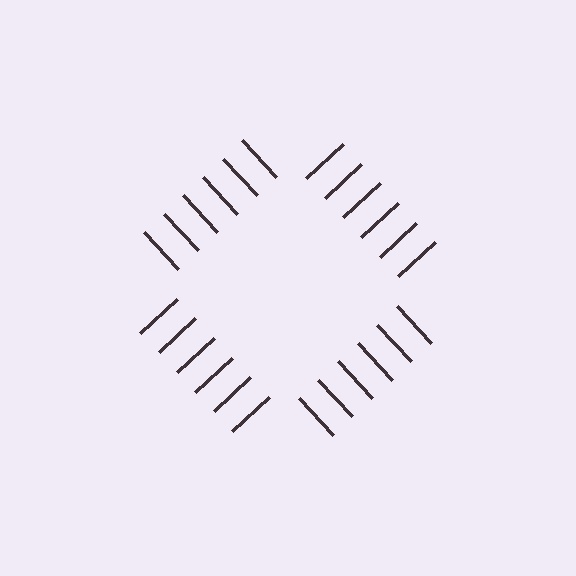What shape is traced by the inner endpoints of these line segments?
An illusory square — the line segments terminate on its edges but no continuous stroke is drawn.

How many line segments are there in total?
24 — 6 along each of the 4 edges.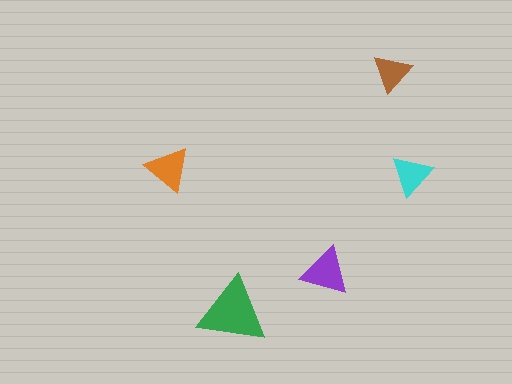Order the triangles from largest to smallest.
the green one, the purple one, the orange one, the cyan one, the brown one.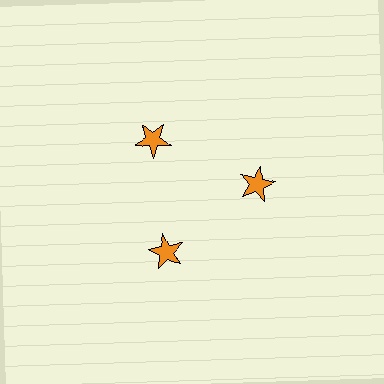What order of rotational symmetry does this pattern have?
This pattern has 3-fold rotational symmetry.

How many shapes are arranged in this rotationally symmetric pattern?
There are 3 shapes, arranged in 3 groups of 1.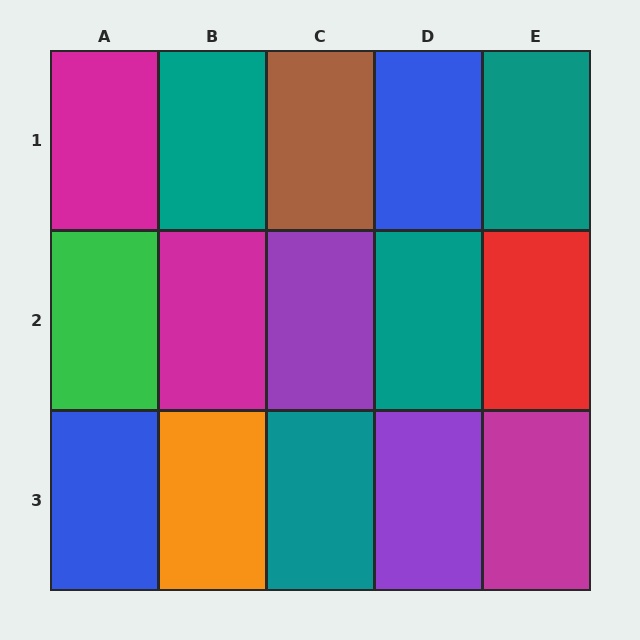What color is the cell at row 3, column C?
Teal.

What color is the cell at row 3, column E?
Magenta.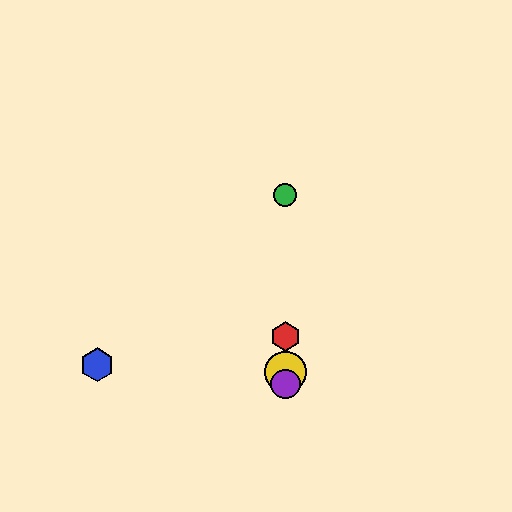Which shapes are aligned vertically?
The red hexagon, the green circle, the yellow circle, the purple circle are aligned vertically.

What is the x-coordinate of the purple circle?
The purple circle is at x≈285.